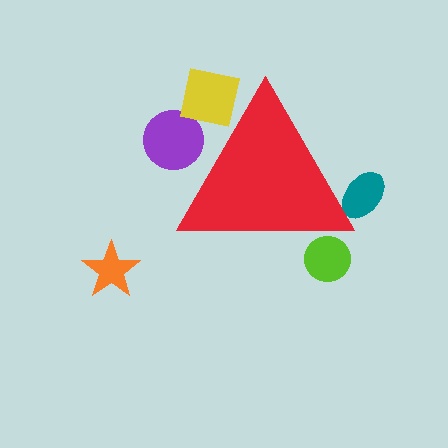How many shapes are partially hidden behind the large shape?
4 shapes are partially hidden.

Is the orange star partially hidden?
No, the orange star is fully visible.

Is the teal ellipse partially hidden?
Yes, the teal ellipse is partially hidden behind the red triangle.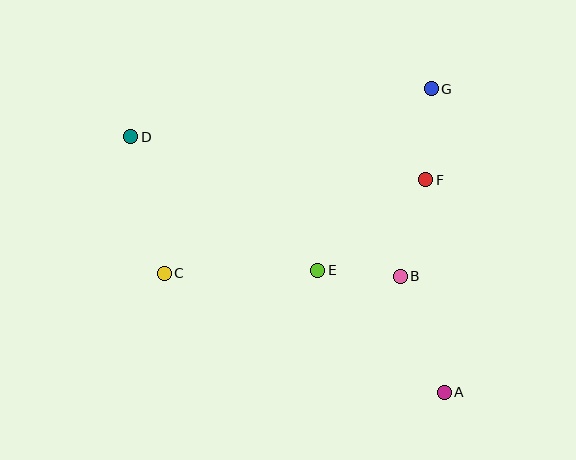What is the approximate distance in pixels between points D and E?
The distance between D and E is approximately 230 pixels.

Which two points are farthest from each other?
Points A and D are farthest from each other.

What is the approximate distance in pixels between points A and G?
The distance between A and G is approximately 304 pixels.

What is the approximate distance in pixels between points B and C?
The distance between B and C is approximately 236 pixels.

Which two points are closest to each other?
Points B and E are closest to each other.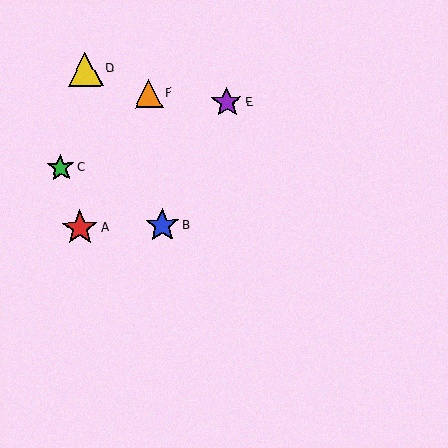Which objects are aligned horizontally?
Objects A, B are aligned horizontally.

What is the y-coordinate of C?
Object C is at y≈168.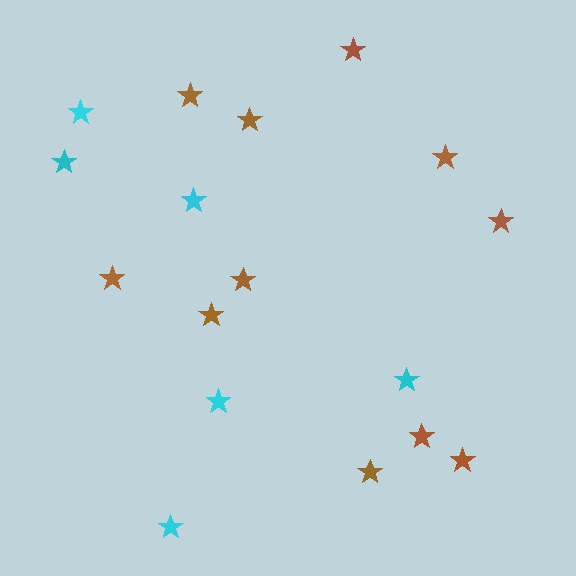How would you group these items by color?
There are 2 groups: one group of brown stars (11) and one group of cyan stars (6).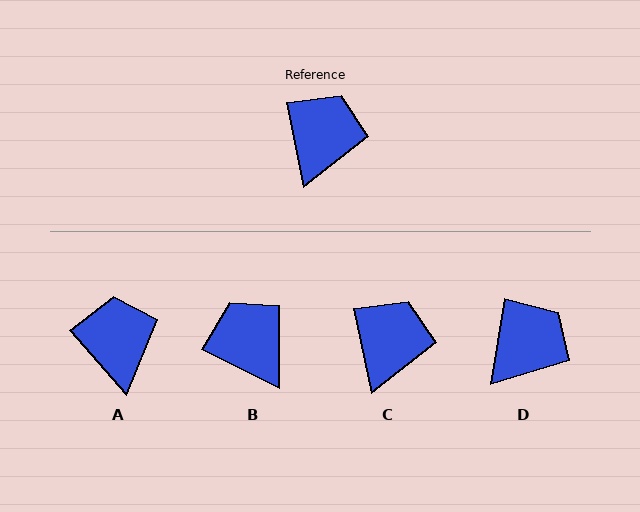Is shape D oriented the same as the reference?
No, it is off by about 21 degrees.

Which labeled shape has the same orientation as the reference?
C.